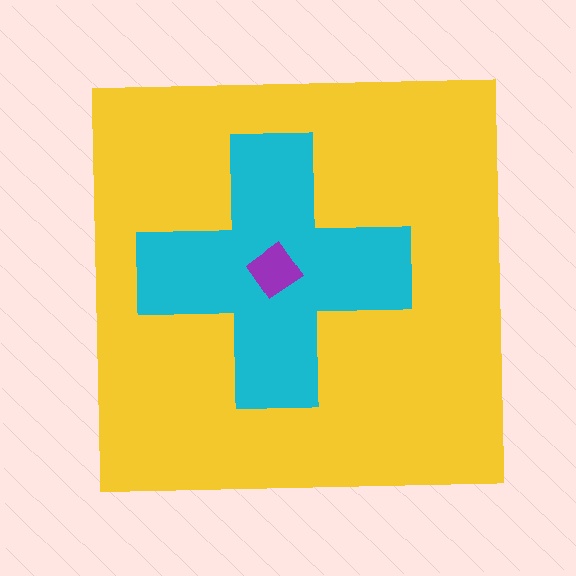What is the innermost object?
The purple diamond.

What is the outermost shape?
The yellow square.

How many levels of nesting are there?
3.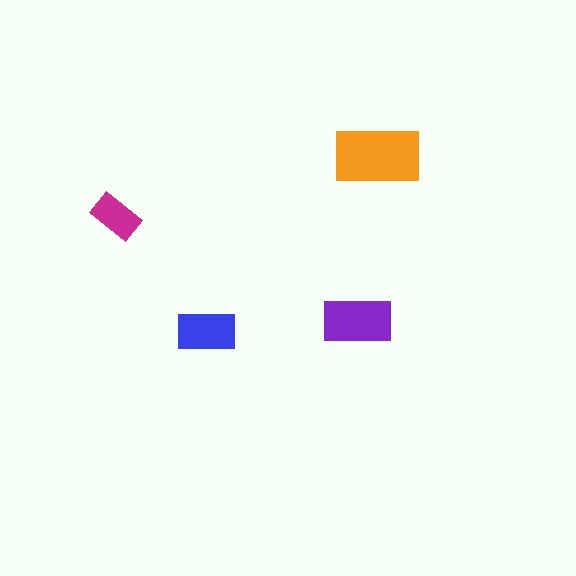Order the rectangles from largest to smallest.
the orange one, the purple one, the blue one, the magenta one.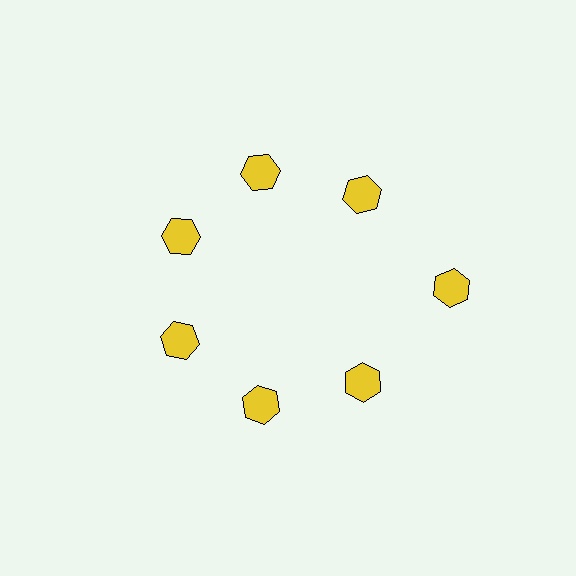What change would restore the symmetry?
The symmetry would be restored by moving it inward, back onto the ring so that all 7 hexagons sit at equal angles and equal distance from the center.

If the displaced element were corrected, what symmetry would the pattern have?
It would have 7-fold rotational symmetry — the pattern would map onto itself every 51 degrees.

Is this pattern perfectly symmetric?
No. The 7 yellow hexagons are arranged in a ring, but one element near the 3 o'clock position is pushed outward from the center, breaking the 7-fold rotational symmetry.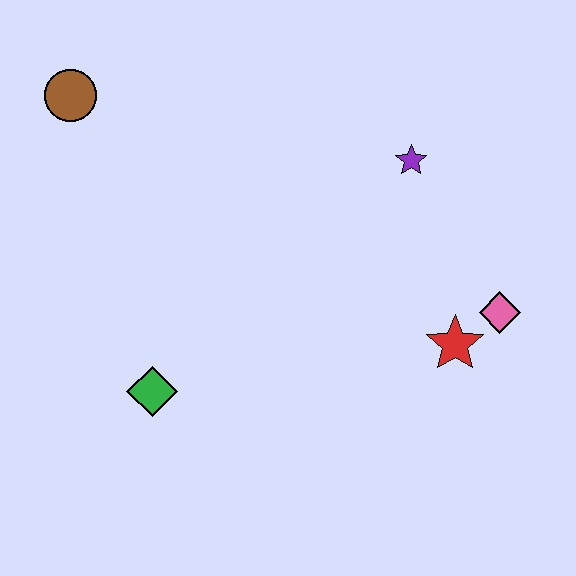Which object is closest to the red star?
The pink diamond is closest to the red star.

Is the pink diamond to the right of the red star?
Yes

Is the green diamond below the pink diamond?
Yes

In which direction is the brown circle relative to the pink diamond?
The brown circle is to the left of the pink diamond.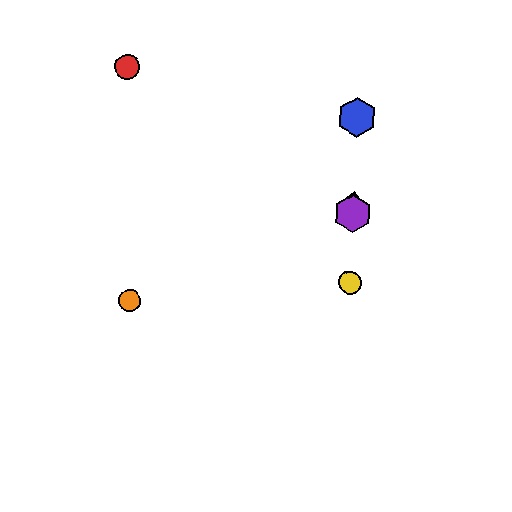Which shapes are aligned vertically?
The blue hexagon, the green diamond, the yellow circle, the purple hexagon are aligned vertically.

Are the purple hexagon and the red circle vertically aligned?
No, the purple hexagon is at x≈353 and the red circle is at x≈127.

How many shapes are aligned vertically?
4 shapes (the blue hexagon, the green diamond, the yellow circle, the purple hexagon) are aligned vertically.